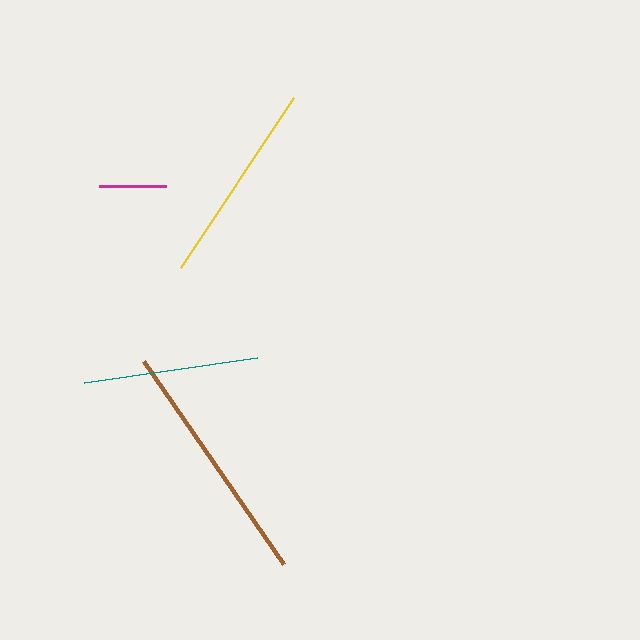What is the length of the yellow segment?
The yellow segment is approximately 204 pixels long.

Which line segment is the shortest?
The magenta line is the shortest at approximately 67 pixels.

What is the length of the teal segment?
The teal segment is approximately 175 pixels long.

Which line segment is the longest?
The brown line is the longest at approximately 246 pixels.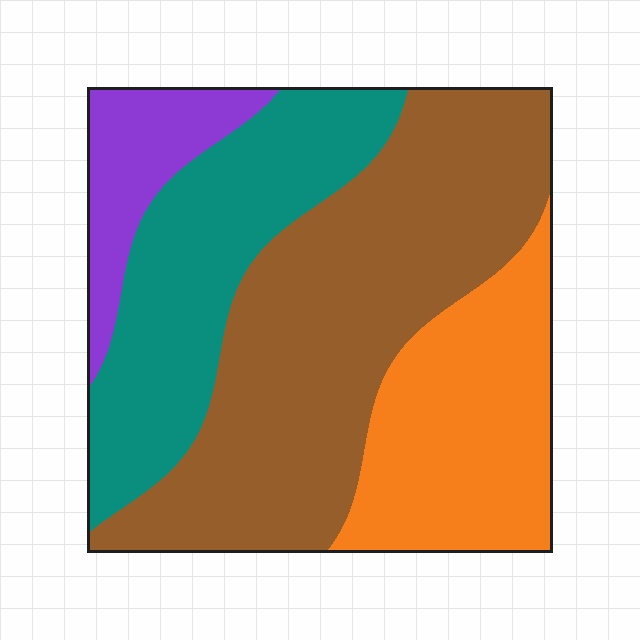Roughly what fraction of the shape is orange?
Orange covers about 20% of the shape.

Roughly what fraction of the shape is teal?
Teal takes up about one quarter (1/4) of the shape.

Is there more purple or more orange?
Orange.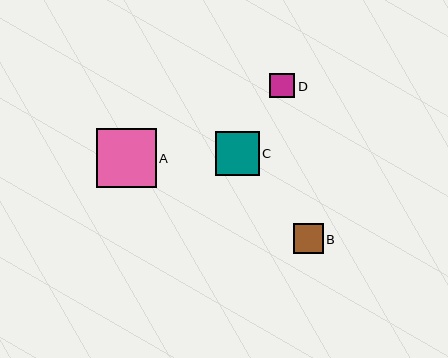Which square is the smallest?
Square D is the smallest with a size of approximately 25 pixels.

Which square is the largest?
Square A is the largest with a size of approximately 60 pixels.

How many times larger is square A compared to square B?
Square A is approximately 2.0 times the size of square B.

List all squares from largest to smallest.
From largest to smallest: A, C, B, D.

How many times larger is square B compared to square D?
Square B is approximately 1.2 times the size of square D.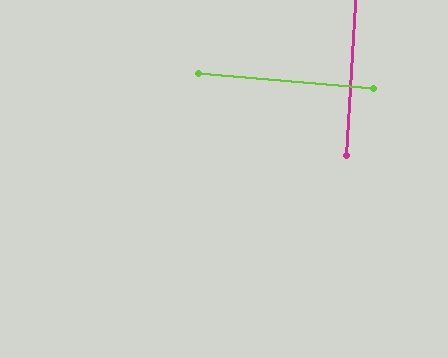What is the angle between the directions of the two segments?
Approximately 88 degrees.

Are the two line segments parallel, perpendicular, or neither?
Perpendicular — they meet at approximately 88°.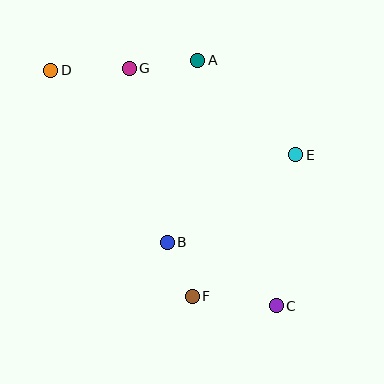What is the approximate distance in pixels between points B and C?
The distance between B and C is approximately 126 pixels.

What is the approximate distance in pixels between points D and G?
The distance between D and G is approximately 78 pixels.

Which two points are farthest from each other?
Points C and D are farthest from each other.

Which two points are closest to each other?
Points B and F are closest to each other.